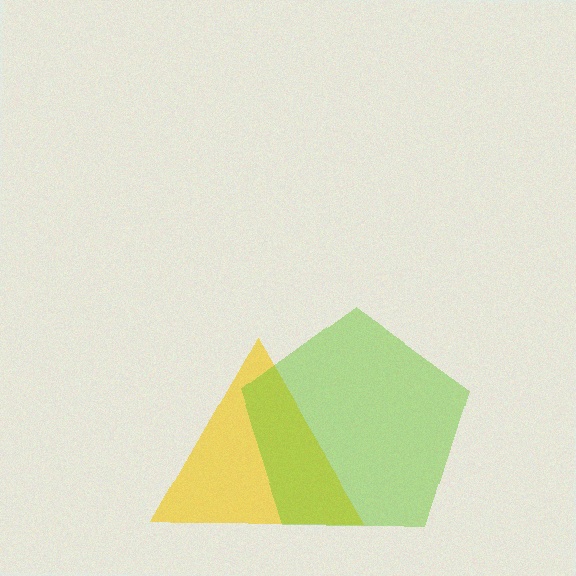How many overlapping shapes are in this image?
There are 2 overlapping shapes in the image.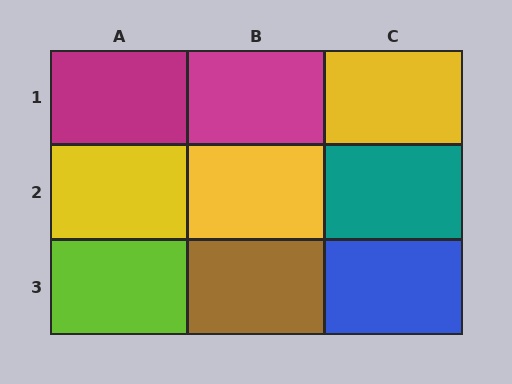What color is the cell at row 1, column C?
Yellow.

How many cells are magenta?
2 cells are magenta.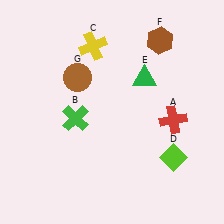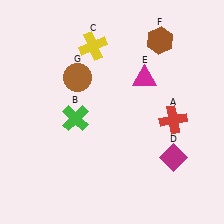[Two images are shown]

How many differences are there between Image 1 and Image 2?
There are 2 differences between the two images.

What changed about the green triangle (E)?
In Image 1, E is green. In Image 2, it changed to magenta.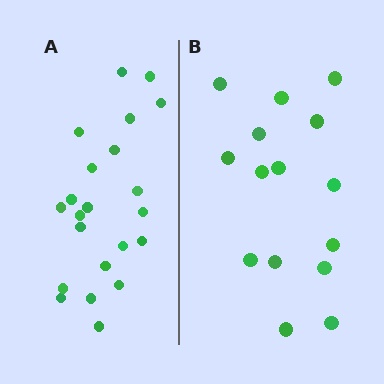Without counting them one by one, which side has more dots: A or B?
Region A (the left region) has more dots.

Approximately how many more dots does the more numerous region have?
Region A has roughly 8 or so more dots than region B.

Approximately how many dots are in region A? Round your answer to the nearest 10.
About 20 dots. (The exact count is 22, which rounds to 20.)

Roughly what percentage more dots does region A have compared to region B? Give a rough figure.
About 45% more.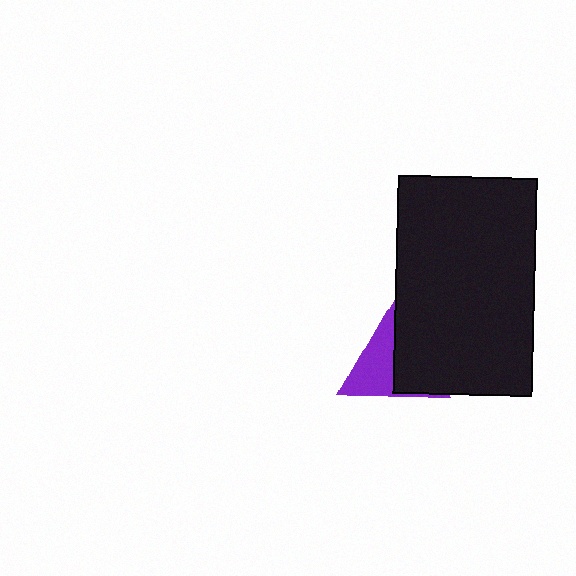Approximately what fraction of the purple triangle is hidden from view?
Roughly 50% of the purple triangle is hidden behind the black rectangle.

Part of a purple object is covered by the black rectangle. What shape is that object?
It is a triangle.